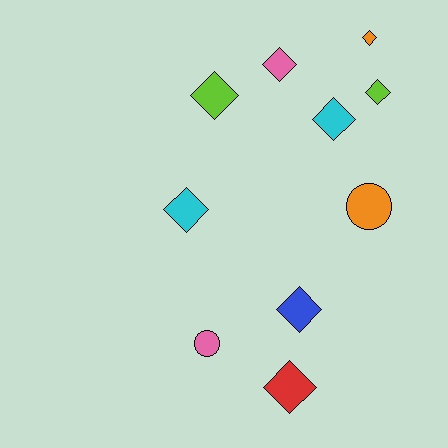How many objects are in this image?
There are 10 objects.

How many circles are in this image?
There are 2 circles.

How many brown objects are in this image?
There are no brown objects.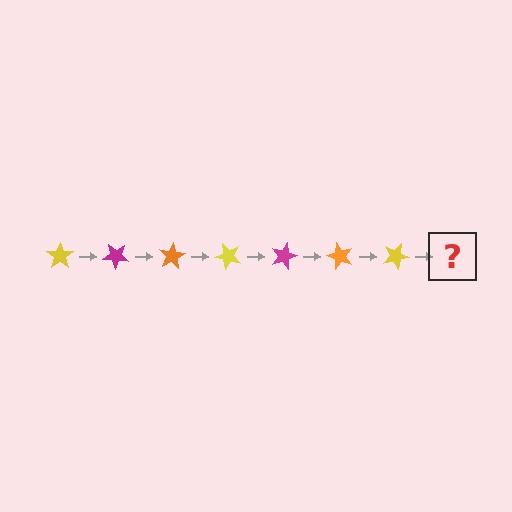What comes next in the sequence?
The next element should be a magenta star, rotated 280 degrees from the start.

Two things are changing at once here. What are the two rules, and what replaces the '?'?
The two rules are that it rotates 40 degrees each step and the color cycles through yellow, magenta, and orange. The '?' should be a magenta star, rotated 280 degrees from the start.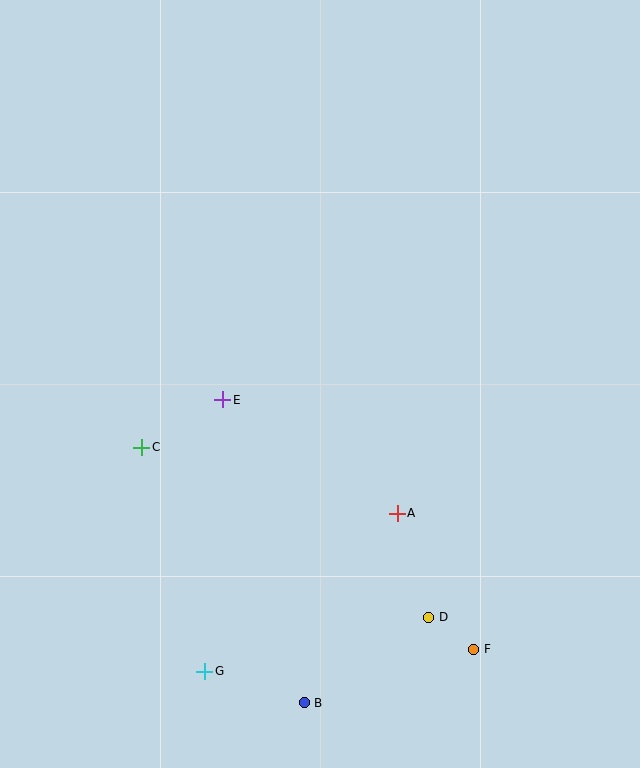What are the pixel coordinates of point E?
Point E is at (223, 400).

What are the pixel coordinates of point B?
Point B is at (304, 703).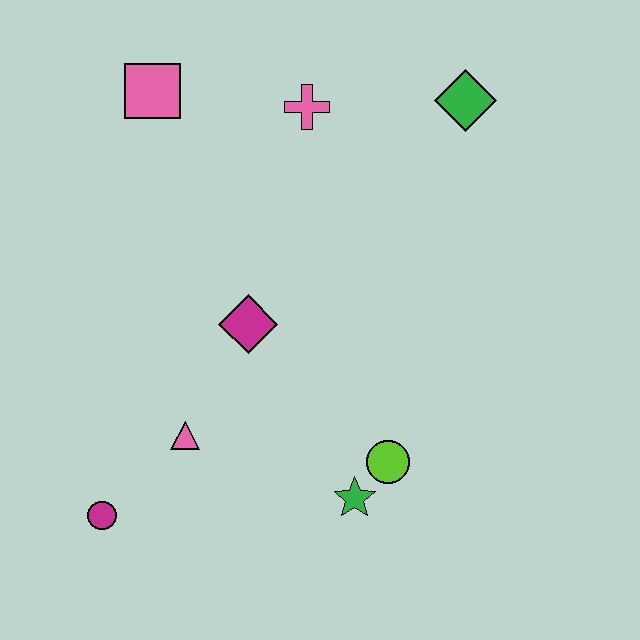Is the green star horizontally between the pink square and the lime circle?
Yes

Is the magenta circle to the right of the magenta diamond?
No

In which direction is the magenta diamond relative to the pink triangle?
The magenta diamond is above the pink triangle.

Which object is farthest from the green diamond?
The magenta circle is farthest from the green diamond.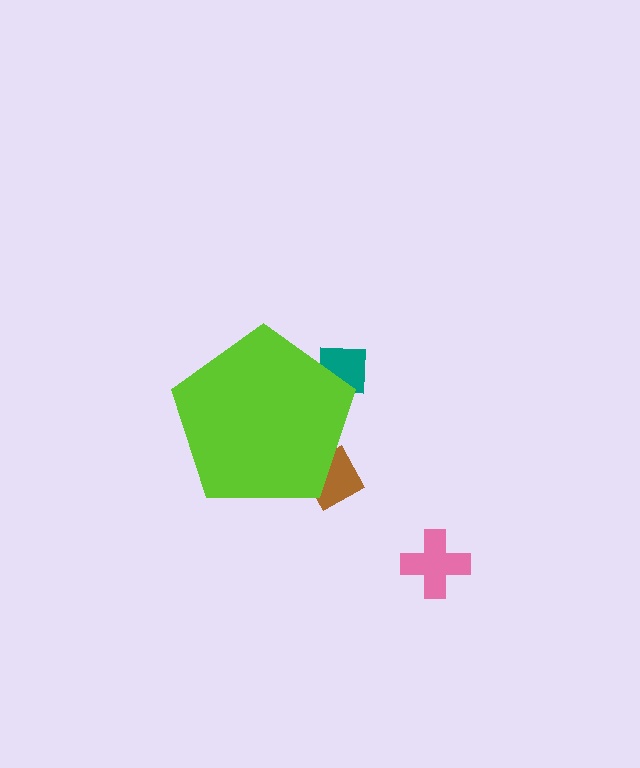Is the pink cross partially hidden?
No, the pink cross is fully visible.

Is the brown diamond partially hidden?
Yes, the brown diamond is partially hidden behind the lime pentagon.